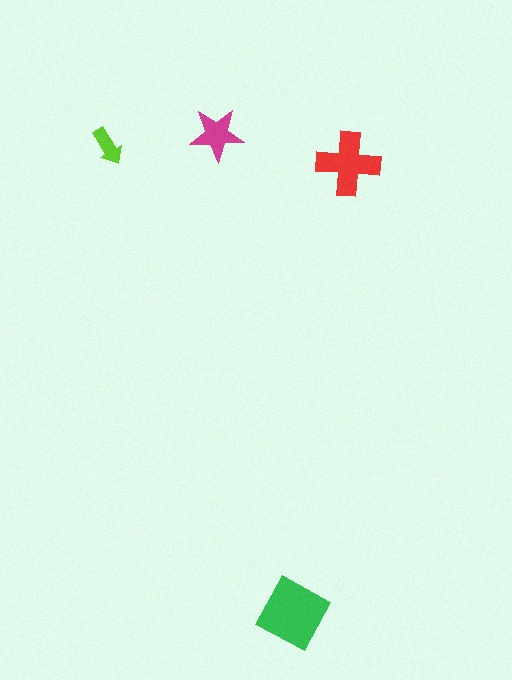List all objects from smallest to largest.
The lime arrow, the magenta star, the red cross, the green diamond.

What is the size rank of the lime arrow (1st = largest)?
4th.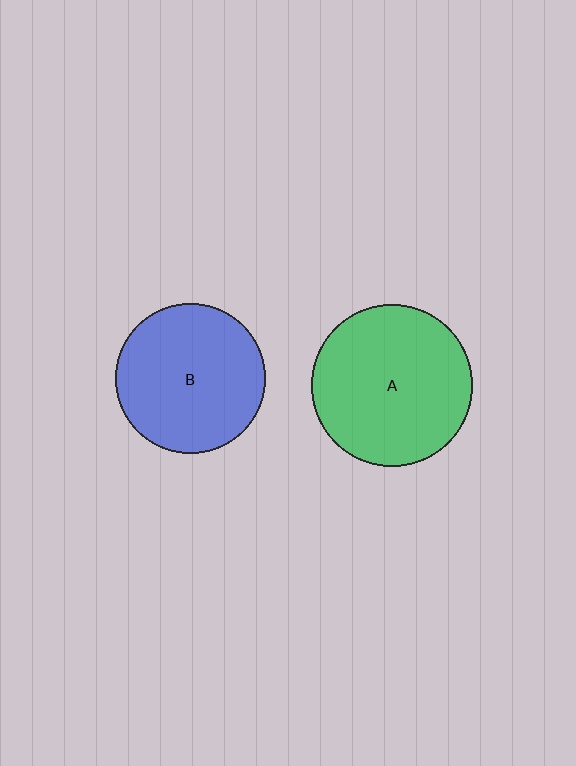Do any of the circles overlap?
No, none of the circles overlap.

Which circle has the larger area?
Circle A (green).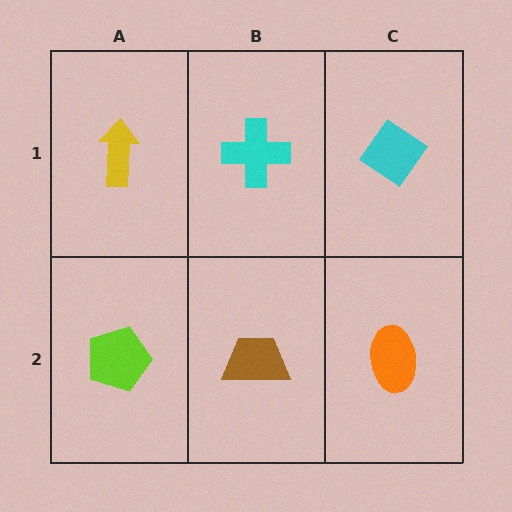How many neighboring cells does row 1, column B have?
3.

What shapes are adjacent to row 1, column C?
An orange ellipse (row 2, column C), a cyan cross (row 1, column B).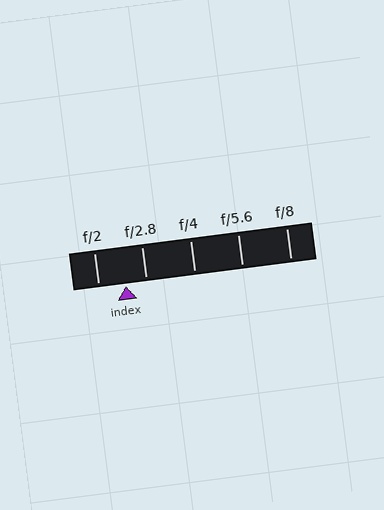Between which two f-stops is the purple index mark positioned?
The index mark is between f/2 and f/2.8.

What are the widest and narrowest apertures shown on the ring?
The widest aperture shown is f/2 and the narrowest is f/8.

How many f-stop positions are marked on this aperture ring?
There are 5 f-stop positions marked.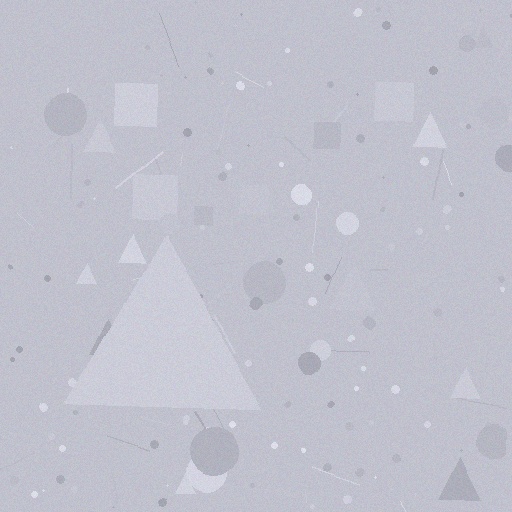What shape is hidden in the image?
A triangle is hidden in the image.